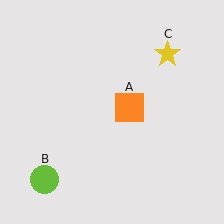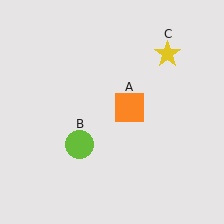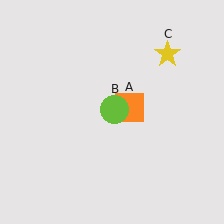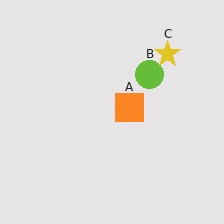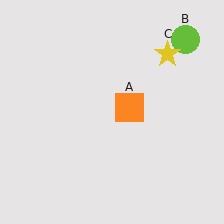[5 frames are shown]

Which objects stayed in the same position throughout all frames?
Orange square (object A) and yellow star (object C) remained stationary.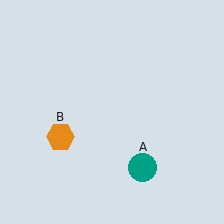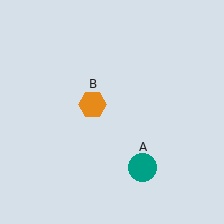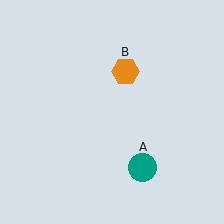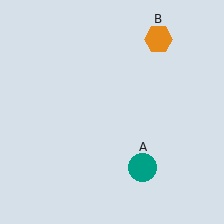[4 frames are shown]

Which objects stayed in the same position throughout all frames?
Teal circle (object A) remained stationary.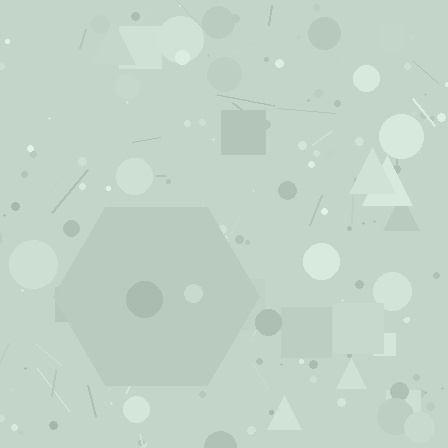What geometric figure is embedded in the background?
A hexagon is embedded in the background.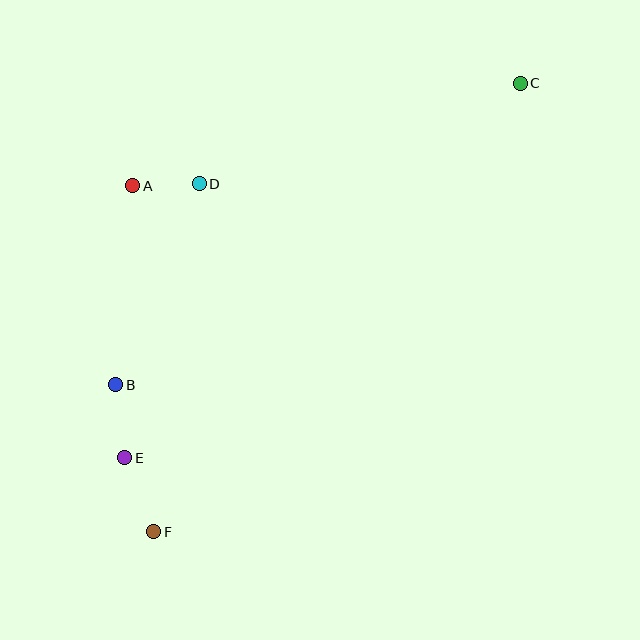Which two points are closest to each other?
Points A and D are closest to each other.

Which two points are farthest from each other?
Points C and F are farthest from each other.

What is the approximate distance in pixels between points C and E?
The distance between C and E is approximately 545 pixels.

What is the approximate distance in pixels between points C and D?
The distance between C and D is approximately 337 pixels.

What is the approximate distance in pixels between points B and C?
The distance between B and C is approximately 505 pixels.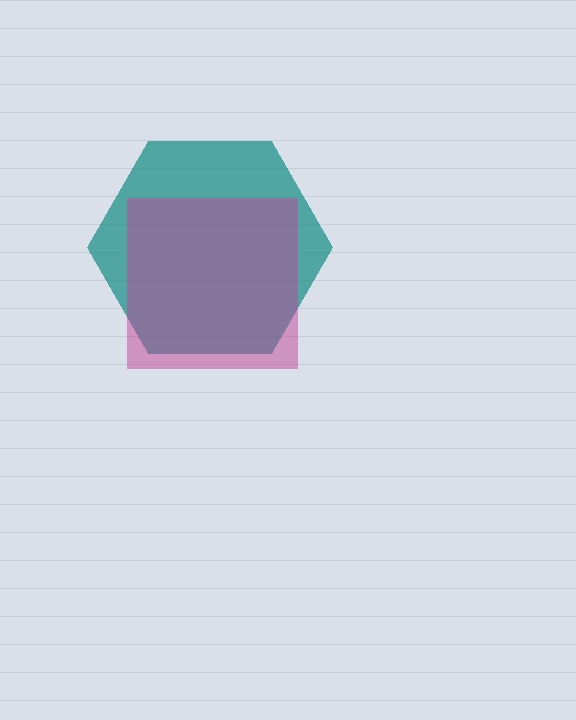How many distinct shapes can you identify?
There are 2 distinct shapes: a teal hexagon, a magenta square.